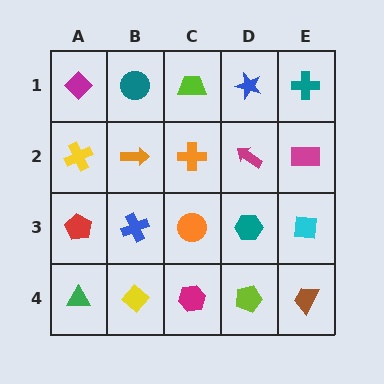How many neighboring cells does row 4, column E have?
2.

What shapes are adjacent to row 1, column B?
An orange arrow (row 2, column B), a magenta diamond (row 1, column A), a lime trapezoid (row 1, column C).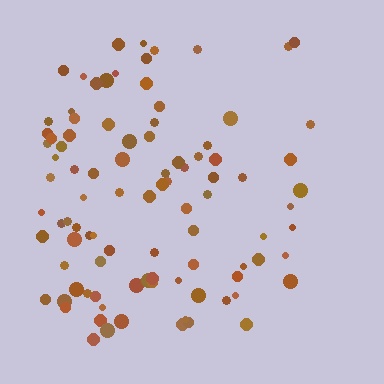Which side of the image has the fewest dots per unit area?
The right.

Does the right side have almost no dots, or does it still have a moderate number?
Still a moderate number, just noticeably fewer than the left.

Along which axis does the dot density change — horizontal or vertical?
Horizontal.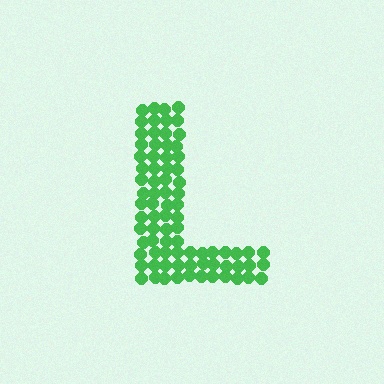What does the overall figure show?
The overall figure shows the letter L.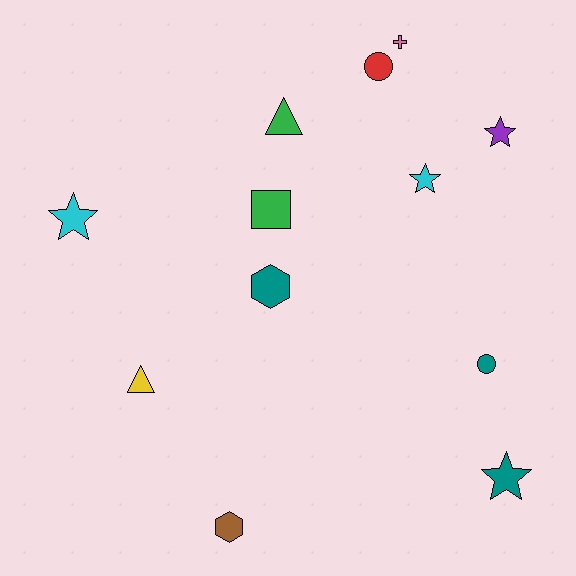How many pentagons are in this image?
There are no pentagons.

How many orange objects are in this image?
There are no orange objects.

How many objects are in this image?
There are 12 objects.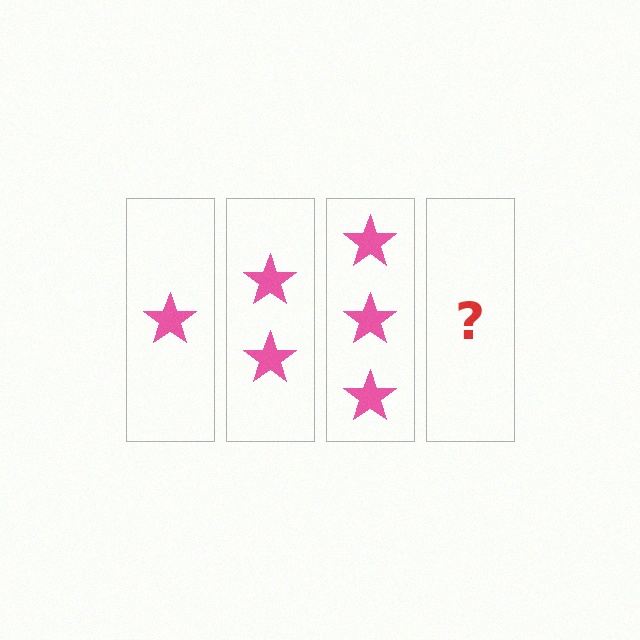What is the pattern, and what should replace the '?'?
The pattern is that each step adds one more star. The '?' should be 4 stars.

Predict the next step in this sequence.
The next step is 4 stars.